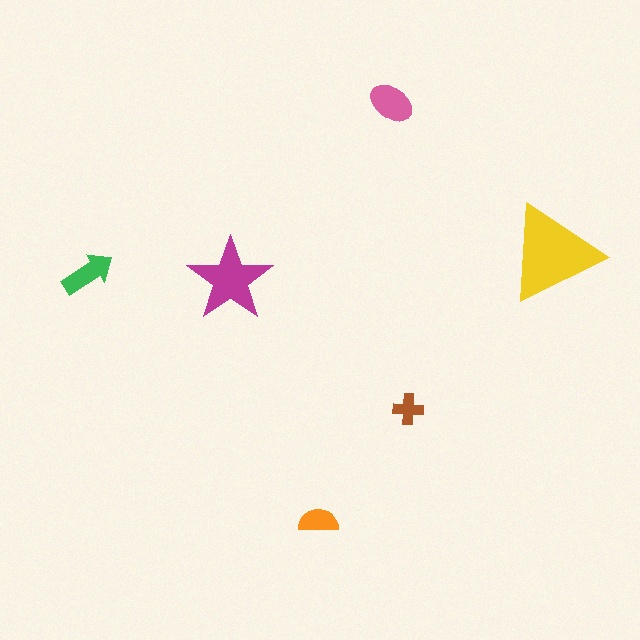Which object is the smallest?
The brown cross.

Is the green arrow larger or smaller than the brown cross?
Larger.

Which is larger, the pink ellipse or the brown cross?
The pink ellipse.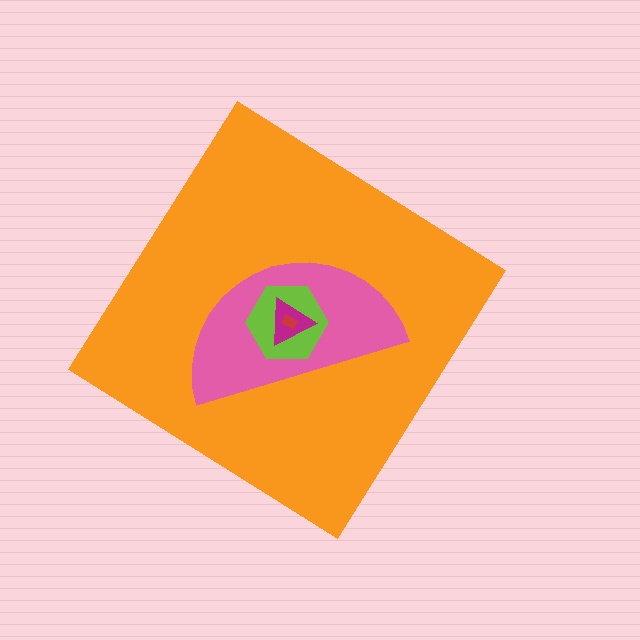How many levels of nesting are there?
5.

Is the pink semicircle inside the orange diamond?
Yes.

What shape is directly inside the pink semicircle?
The lime hexagon.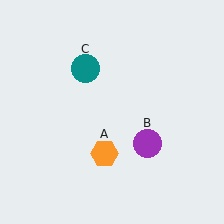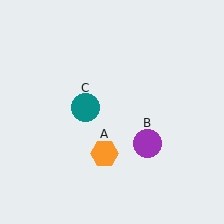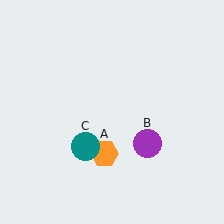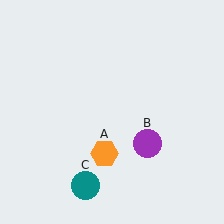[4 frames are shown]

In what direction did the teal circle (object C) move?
The teal circle (object C) moved down.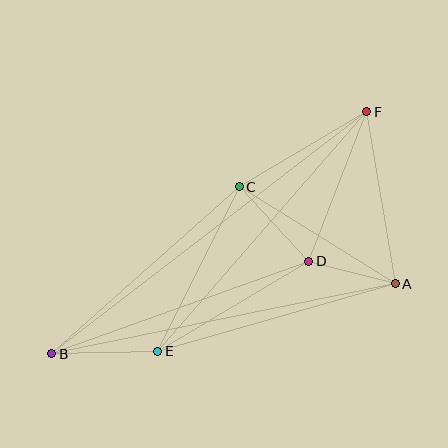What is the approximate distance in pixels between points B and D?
The distance between B and D is approximately 273 pixels.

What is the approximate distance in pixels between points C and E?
The distance between C and E is approximately 184 pixels.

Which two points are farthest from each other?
Points B and F are farthest from each other.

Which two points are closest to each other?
Points A and D are closest to each other.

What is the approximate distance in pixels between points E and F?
The distance between E and F is approximately 318 pixels.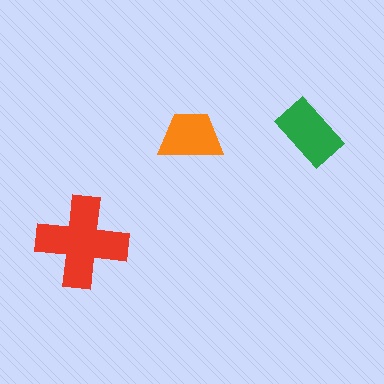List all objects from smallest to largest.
The orange trapezoid, the green rectangle, the red cross.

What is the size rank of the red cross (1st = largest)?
1st.